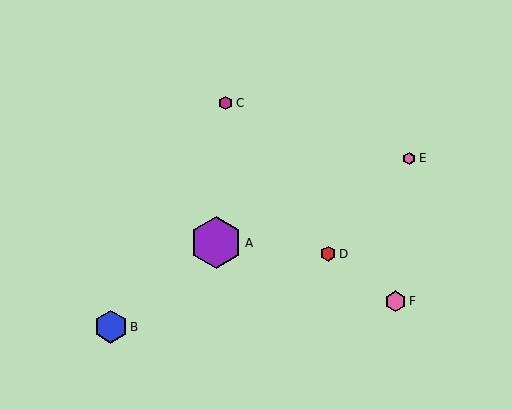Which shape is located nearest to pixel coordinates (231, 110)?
The magenta hexagon (labeled C) at (226, 103) is nearest to that location.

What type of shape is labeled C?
Shape C is a magenta hexagon.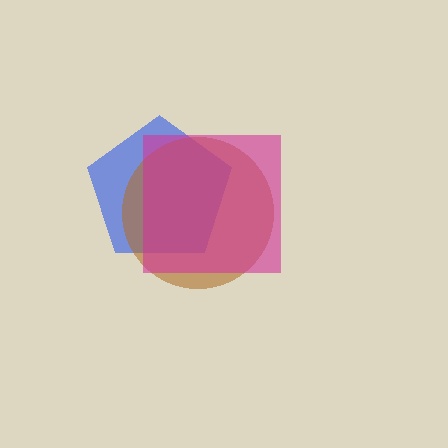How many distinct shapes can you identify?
There are 3 distinct shapes: a blue pentagon, a brown circle, a magenta square.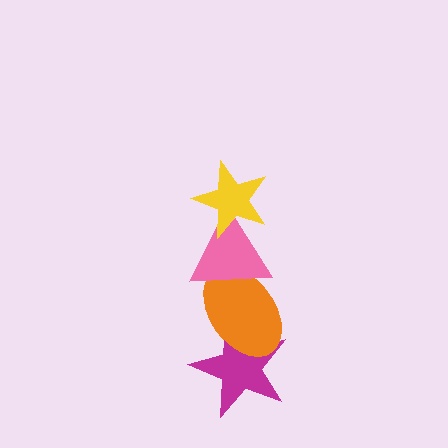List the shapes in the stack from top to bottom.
From top to bottom: the yellow star, the pink triangle, the orange ellipse, the magenta star.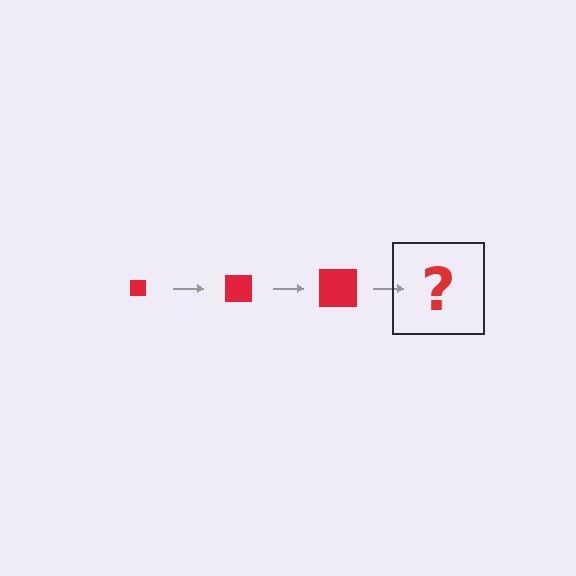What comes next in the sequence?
The next element should be a red square, larger than the previous one.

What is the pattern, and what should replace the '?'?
The pattern is that the square gets progressively larger each step. The '?' should be a red square, larger than the previous one.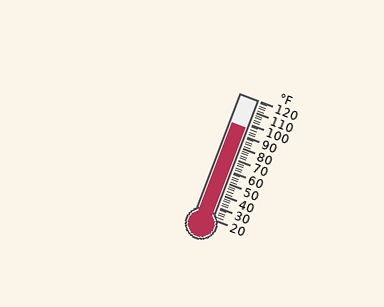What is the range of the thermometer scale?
The thermometer scale ranges from 20°F to 120°F.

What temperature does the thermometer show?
The thermometer shows approximately 96°F.